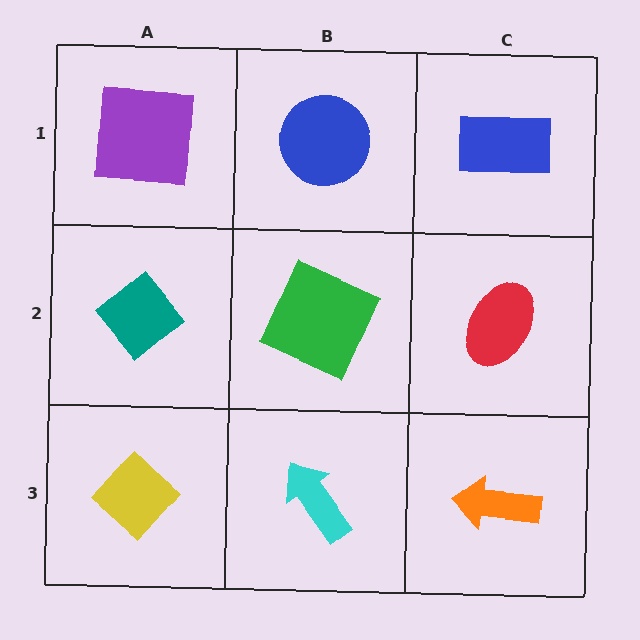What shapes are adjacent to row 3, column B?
A green square (row 2, column B), a yellow diamond (row 3, column A), an orange arrow (row 3, column C).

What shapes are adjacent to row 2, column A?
A purple square (row 1, column A), a yellow diamond (row 3, column A), a green square (row 2, column B).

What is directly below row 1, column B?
A green square.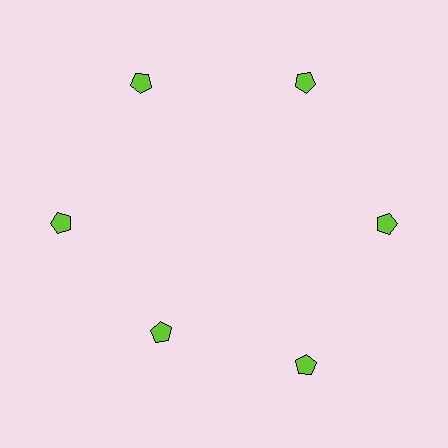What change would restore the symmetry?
The symmetry would be restored by moving it outward, back onto the ring so that all 6 pentagons sit at equal angles and equal distance from the center.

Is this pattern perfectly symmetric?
No. The 6 lime pentagons are arranged in a ring, but one element near the 7 o'clock position is pulled inward toward the center, breaking the 6-fold rotational symmetry.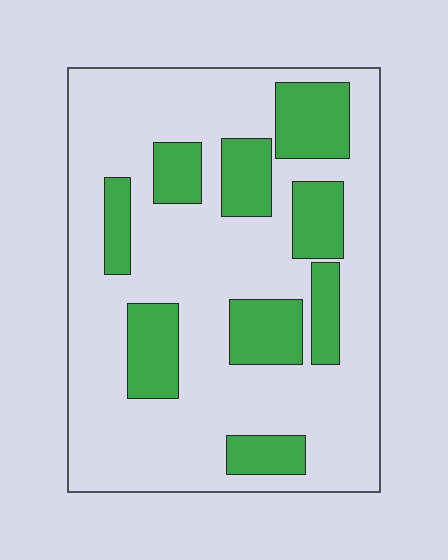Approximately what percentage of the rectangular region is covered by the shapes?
Approximately 25%.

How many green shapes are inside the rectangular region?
9.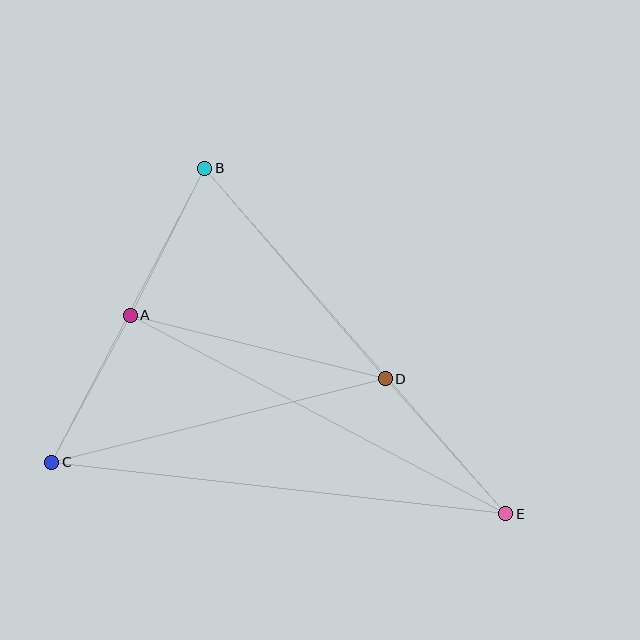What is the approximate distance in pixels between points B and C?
The distance between B and C is approximately 331 pixels.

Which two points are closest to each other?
Points A and B are closest to each other.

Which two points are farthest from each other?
Points B and E are farthest from each other.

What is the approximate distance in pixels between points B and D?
The distance between B and D is approximately 277 pixels.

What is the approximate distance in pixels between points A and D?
The distance between A and D is approximately 263 pixels.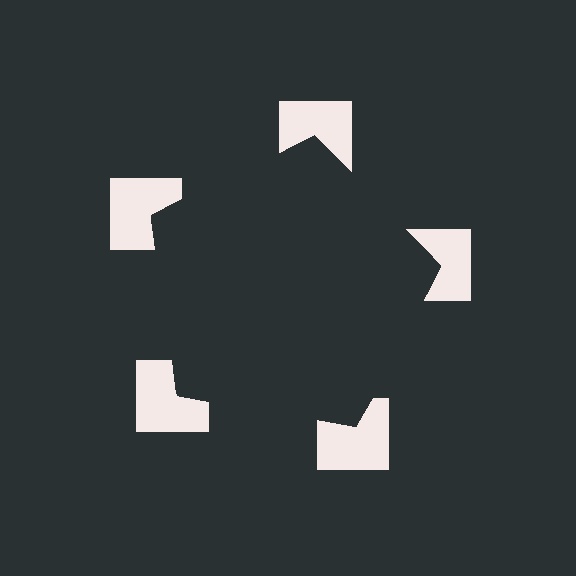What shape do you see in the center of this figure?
An illusory pentagon — its edges are inferred from the aligned wedge cuts in the notched squares, not physically drawn.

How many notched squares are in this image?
There are 5 — one at each vertex of the illusory pentagon.